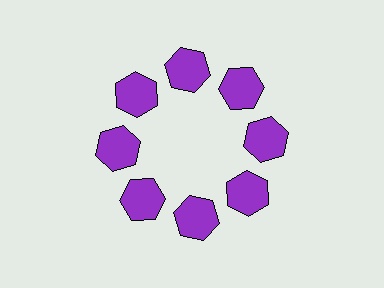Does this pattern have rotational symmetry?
Yes, this pattern has 8-fold rotational symmetry. It looks the same after rotating 45 degrees around the center.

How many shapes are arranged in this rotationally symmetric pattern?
There are 8 shapes, arranged in 8 groups of 1.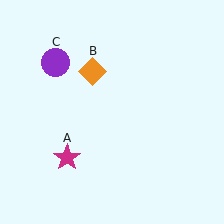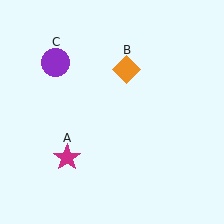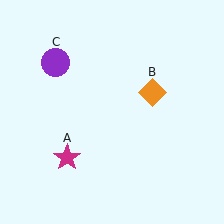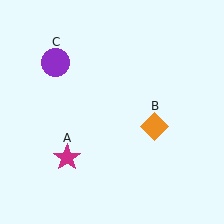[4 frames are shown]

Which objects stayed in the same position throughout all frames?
Magenta star (object A) and purple circle (object C) remained stationary.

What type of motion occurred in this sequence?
The orange diamond (object B) rotated clockwise around the center of the scene.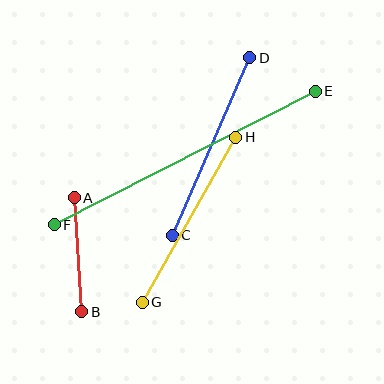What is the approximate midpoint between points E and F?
The midpoint is at approximately (185, 158) pixels.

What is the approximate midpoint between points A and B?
The midpoint is at approximately (78, 255) pixels.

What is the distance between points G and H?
The distance is approximately 190 pixels.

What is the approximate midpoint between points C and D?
The midpoint is at approximately (211, 146) pixels.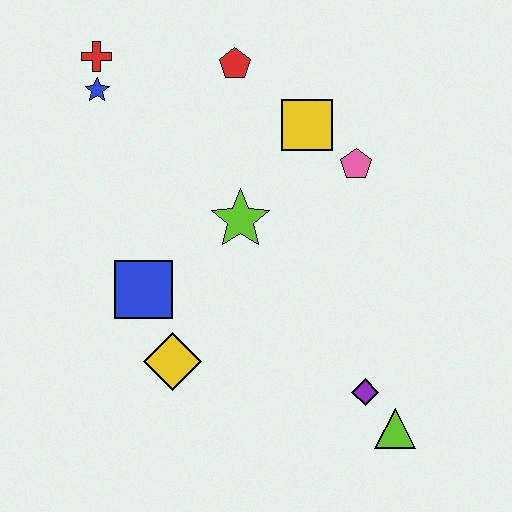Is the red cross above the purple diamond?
Yes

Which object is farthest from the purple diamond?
The red cross is farthest from the purple diamond.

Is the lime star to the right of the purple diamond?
No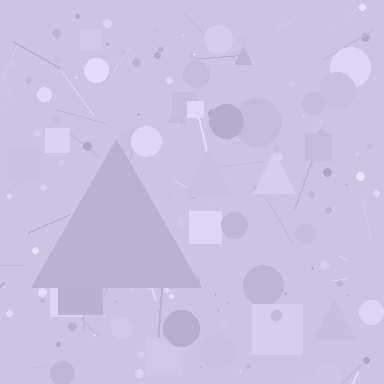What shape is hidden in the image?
A triangle is hidden in the image.